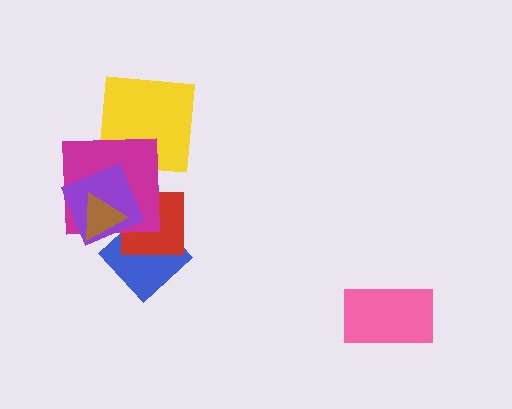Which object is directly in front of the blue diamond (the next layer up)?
The red square is directly in front of the blue diamond.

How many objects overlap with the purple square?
4 objects overlap with the purple square.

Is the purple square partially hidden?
Yes, it is partially covered by another shape.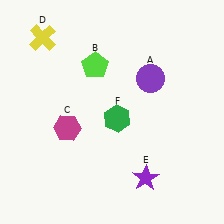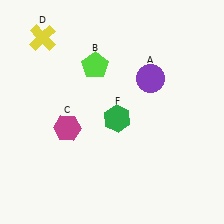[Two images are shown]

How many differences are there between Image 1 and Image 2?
There is 1 difference between the two images.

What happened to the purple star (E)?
The purple star (E) was removed in Image 2. It was in the bottom-right area of Image 1.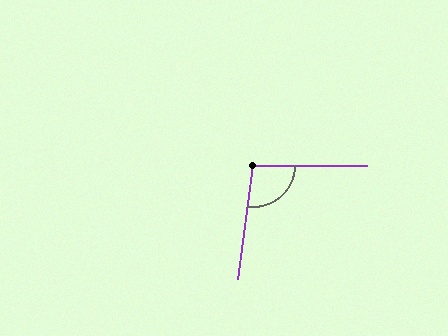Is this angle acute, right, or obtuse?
It is obtuse.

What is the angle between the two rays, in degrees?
Approximately 98 degrees.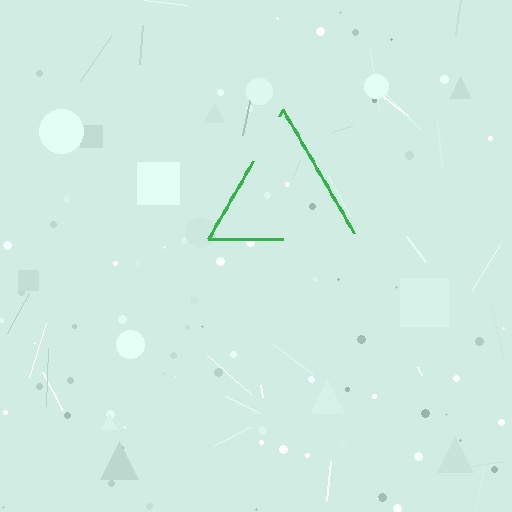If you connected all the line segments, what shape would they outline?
They would outline a triangle.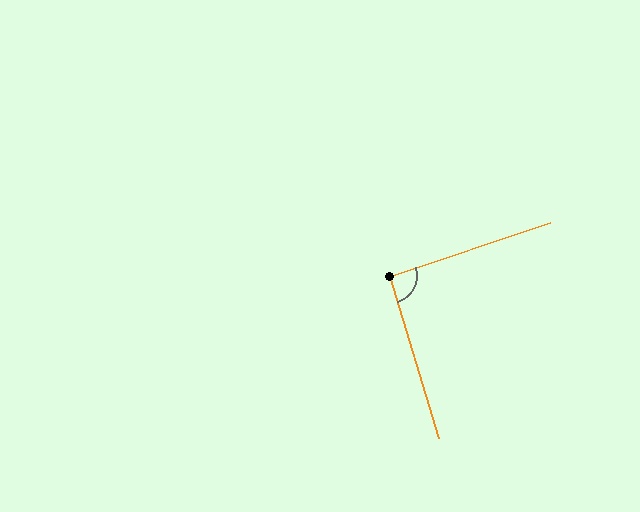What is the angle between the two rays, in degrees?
Approximately 92 degrees.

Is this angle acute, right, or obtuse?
It is approximately a right angle.